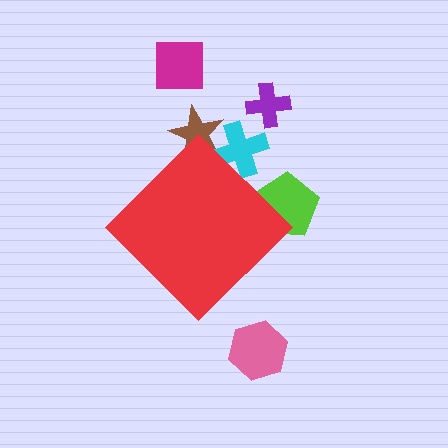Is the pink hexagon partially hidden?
No, the pink hexagon is fully visible.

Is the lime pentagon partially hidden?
Yes, the lime pentagon is partially hidden behind the red diamond.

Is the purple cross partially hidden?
No, the purple cross is fully visible.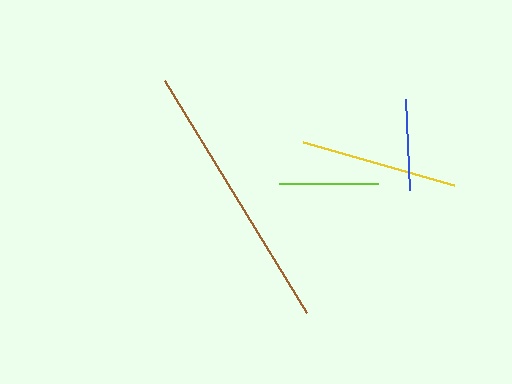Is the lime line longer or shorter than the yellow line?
The yellow line is longer than the lime line.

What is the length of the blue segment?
The blue segment is approximately 91 pixels long.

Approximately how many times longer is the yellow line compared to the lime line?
The yellow line is approximately 1.6 times the length of the lime line.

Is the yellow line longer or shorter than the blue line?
The yellow line is longer than the blue line.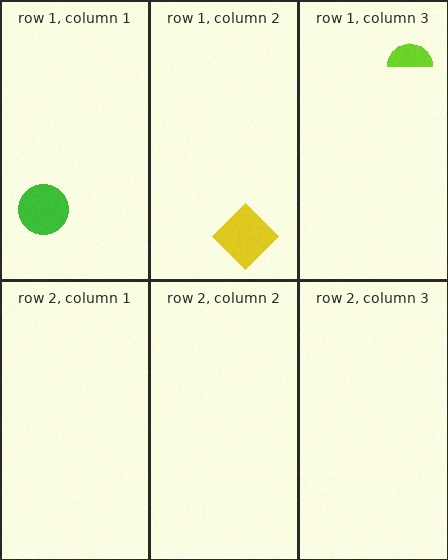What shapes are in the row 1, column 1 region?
The green circle.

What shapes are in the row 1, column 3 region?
The lime semicircle.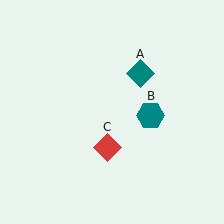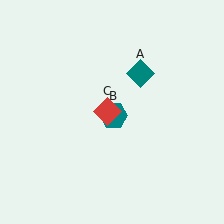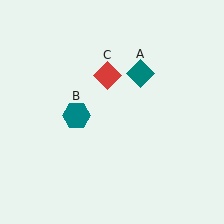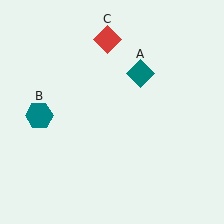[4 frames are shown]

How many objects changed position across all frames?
2 objects changed position: teal hexagon (object B), red diamond (object C).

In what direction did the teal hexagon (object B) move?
The teal hexagon (object B) moved left.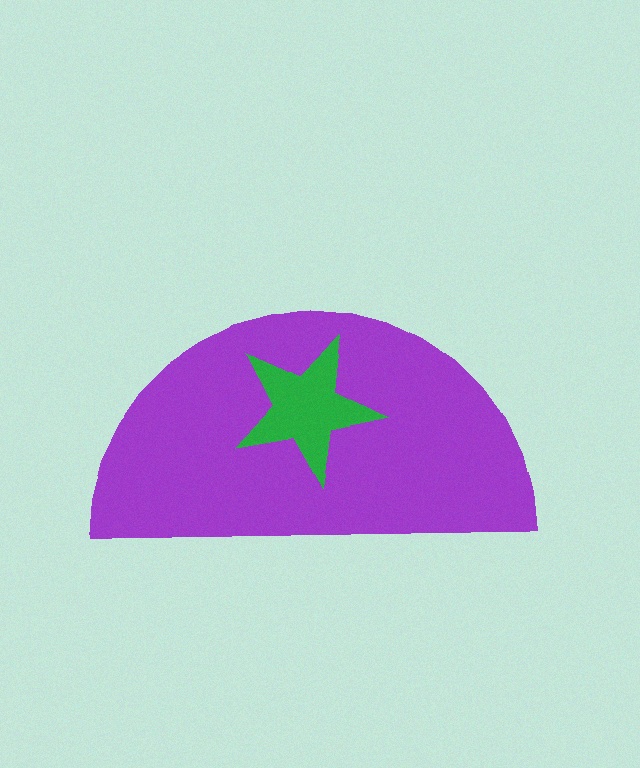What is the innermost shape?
The green star.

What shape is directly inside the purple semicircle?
The green star.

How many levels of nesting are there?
2.